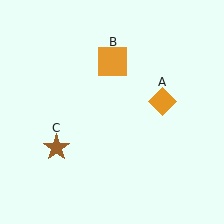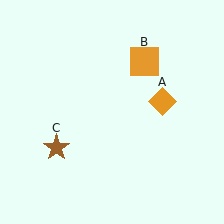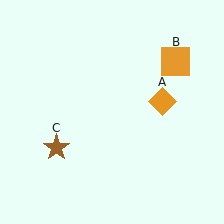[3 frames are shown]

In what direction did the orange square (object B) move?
The orange square (object B) moved right.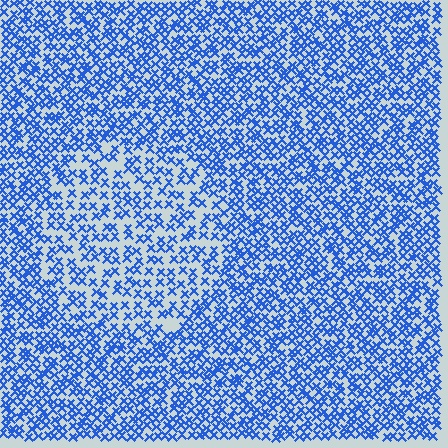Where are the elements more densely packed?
The elements are more densely packed outside the circle boundary.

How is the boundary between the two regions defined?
The boundary is defined by a change in element density (approximately 1.7x ratio). All elements are the same color, size, and shape.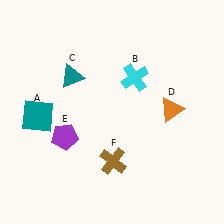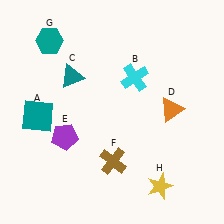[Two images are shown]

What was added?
A teal hexagon (G), a yellow star (H) were added in Image 2.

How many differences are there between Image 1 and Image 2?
There are 2 differences between the two images.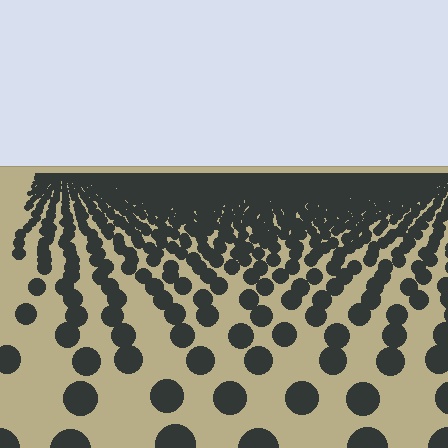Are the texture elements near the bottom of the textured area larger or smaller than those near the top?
Larger. Near the bottom, elements are closer to the viewer and appear at a bigger on-screen size.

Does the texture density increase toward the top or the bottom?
Density increases toward the top.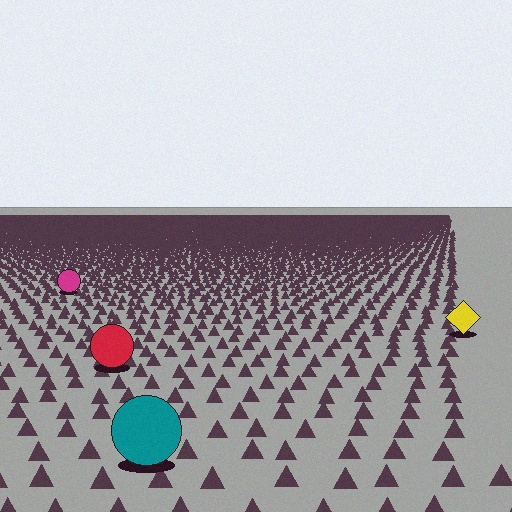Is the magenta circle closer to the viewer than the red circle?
No. The red circle is closer — you can tell from the texture gradient: the ground texture is coarser near it.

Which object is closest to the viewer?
The teal circle is closest. The texture marks near it are larger and more spread out.